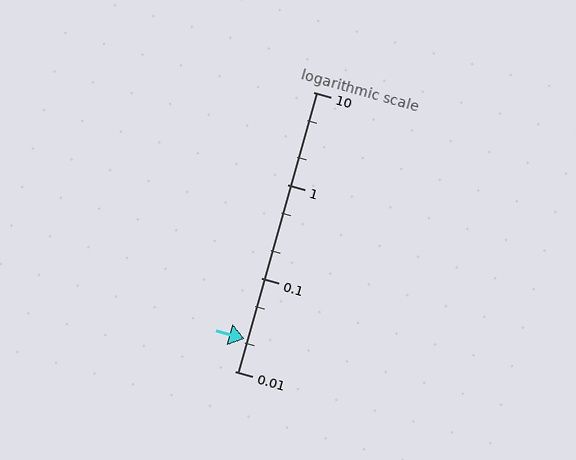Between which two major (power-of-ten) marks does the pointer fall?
The pointer is between 0.01 and 0.1.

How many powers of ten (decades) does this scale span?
The scale spans 3 decades, from 0.01 to 10.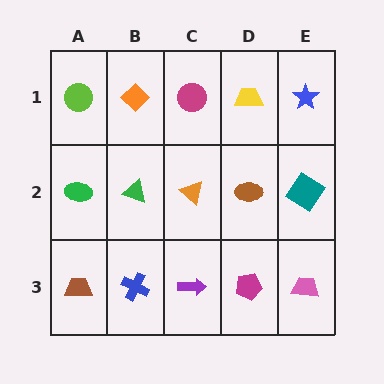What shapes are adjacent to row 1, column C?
An orange triangle (row 2, column C), an orange diamond (row 1, column B), a yellow trapezoid (row 1, column D).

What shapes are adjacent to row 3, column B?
A green triangle (row 2, column B), a brown trapezoid (row 3, column A), a purple arrow (row 3, column C).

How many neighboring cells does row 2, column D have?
4.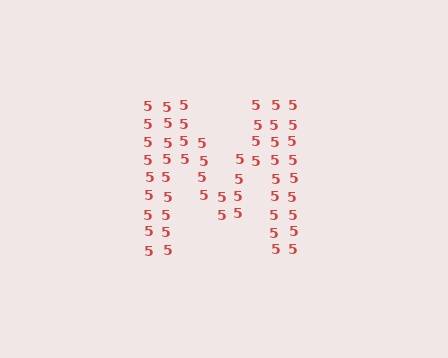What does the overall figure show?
The overall figure shows the letter M.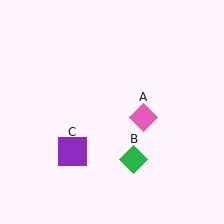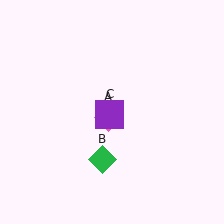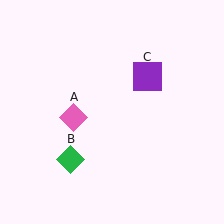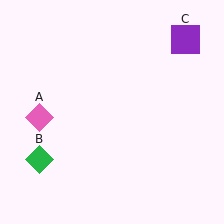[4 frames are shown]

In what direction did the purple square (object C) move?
The purple square (object C) moved up and to the right.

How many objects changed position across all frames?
3 objects changed position: pink diamond (object A), green diamond (object B), purple square (object C).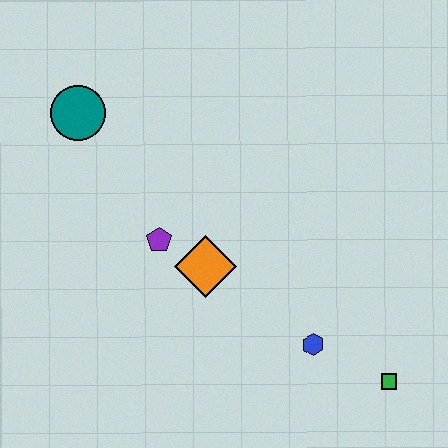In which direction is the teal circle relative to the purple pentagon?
The teal circle is above the purple pentagon.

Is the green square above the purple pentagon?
No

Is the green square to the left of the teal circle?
No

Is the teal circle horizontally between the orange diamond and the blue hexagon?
No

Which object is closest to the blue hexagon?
The green square is closest to the blue hexagon.